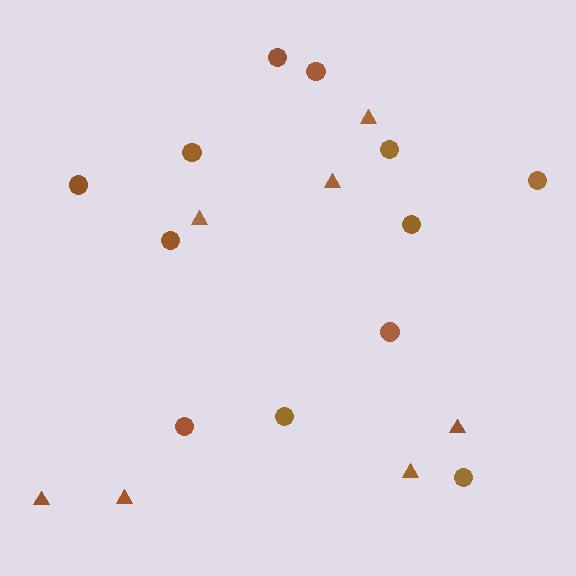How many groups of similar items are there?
There are 2 groups: one group of triangles (7) and one group of circles (12).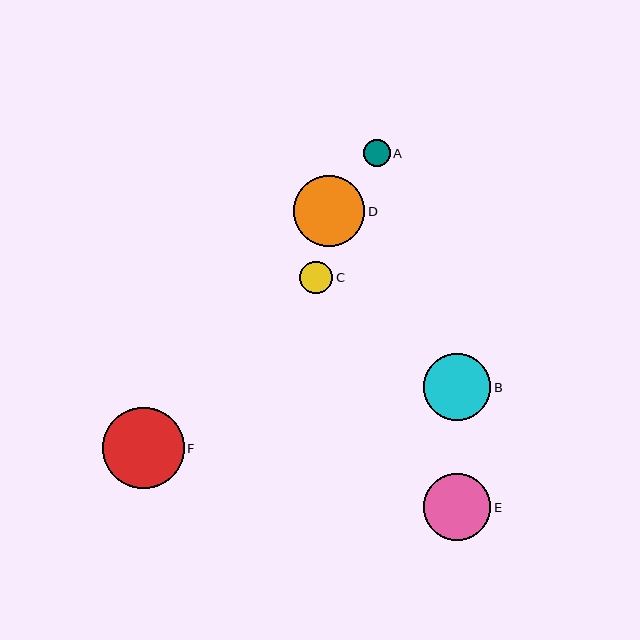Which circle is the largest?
Circle F is the largest with a size of approximately 82 pixels.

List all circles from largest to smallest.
From largest to smallest: F, D, B, E, C, A.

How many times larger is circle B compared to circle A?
Circle B is approximately 2.5 times the size of circle A.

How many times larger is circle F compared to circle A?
Circle F is approximately 3.0 times the size of circle A.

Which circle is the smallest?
Circle A is the smallest with a size of approximately 27 pixels.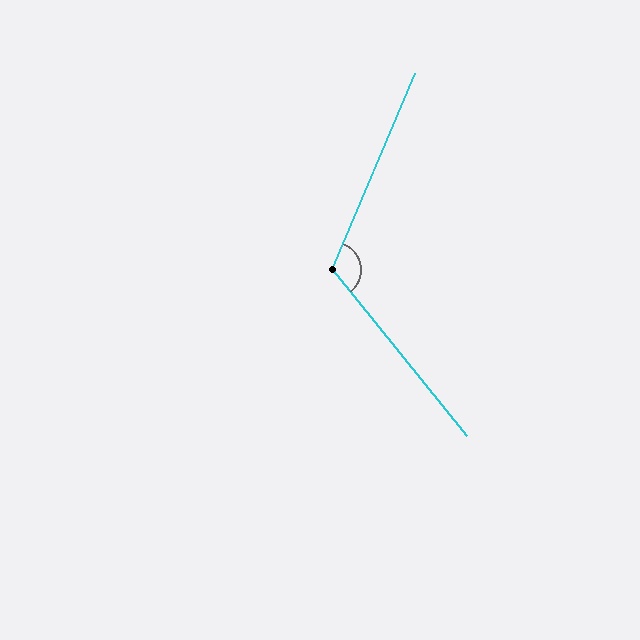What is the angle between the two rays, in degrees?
Approximately 118 degrees.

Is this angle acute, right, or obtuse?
It is obtuse.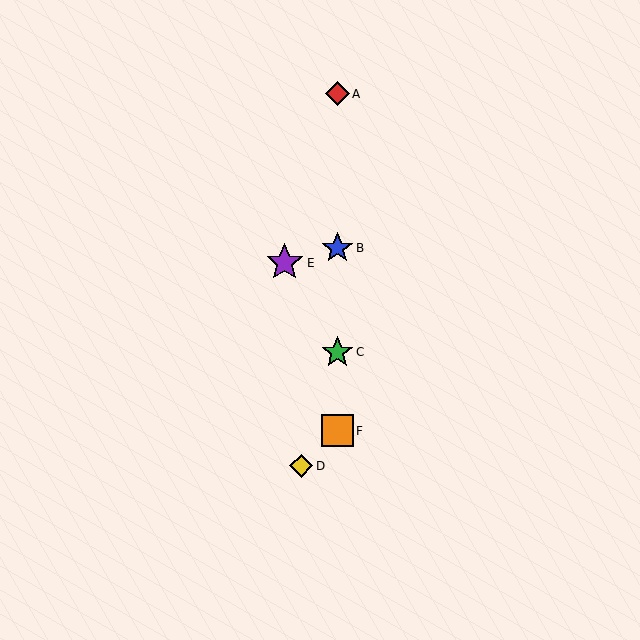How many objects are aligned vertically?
4 objects (A, B, C, F) are aligned vertically.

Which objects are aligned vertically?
Objects A, B, C, F are aligned vertically.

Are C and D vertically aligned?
No, C is at x≈337 and D is at x≈301.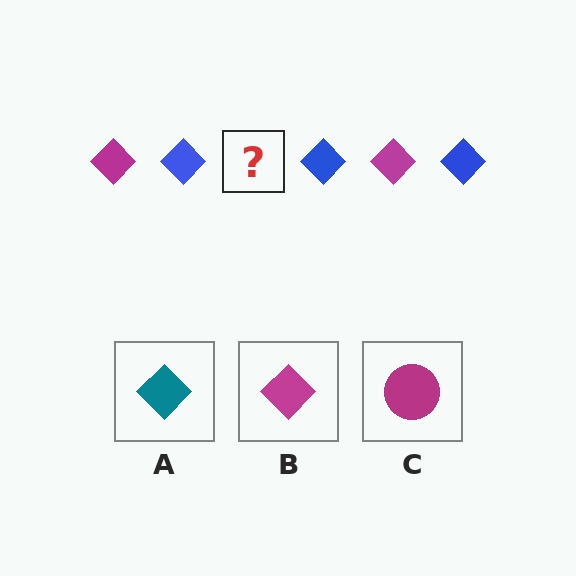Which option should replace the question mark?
Option B.